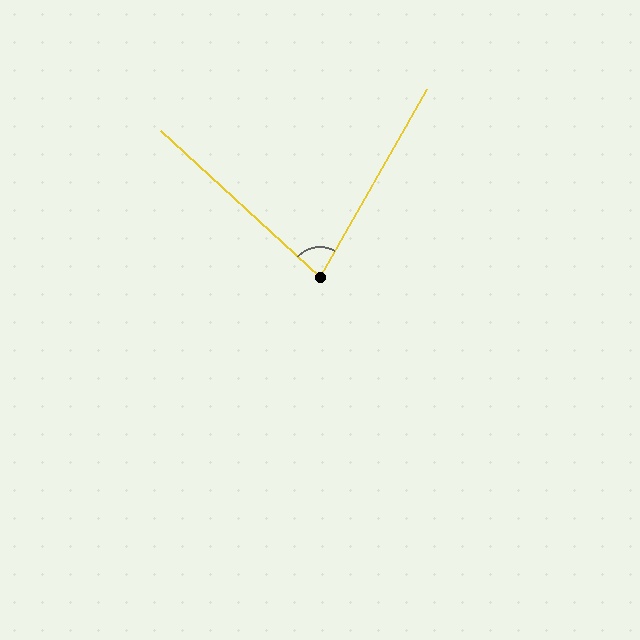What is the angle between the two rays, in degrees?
Approximately 77 degrees.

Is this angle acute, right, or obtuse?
It is acute.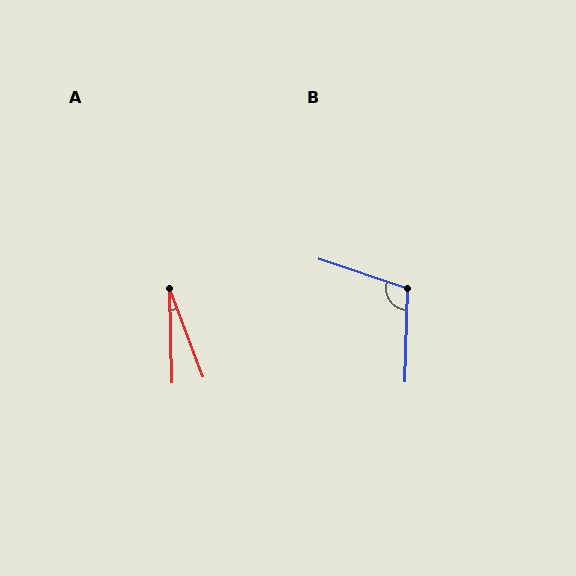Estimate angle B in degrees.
Approximately 107 degrees.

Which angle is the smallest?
A, at approximately 19 degrees.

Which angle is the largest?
B, at approximately 107 degrees.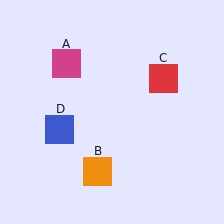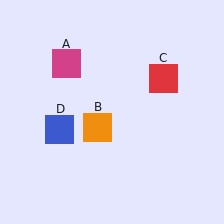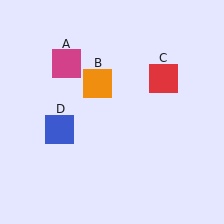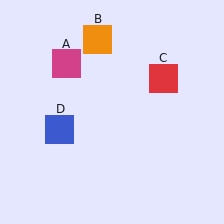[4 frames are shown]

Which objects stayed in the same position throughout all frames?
Magenta square (object A) and red square (object C) and blue square (object D) remained stationary.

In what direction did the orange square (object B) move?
The orange square (object B) moved up.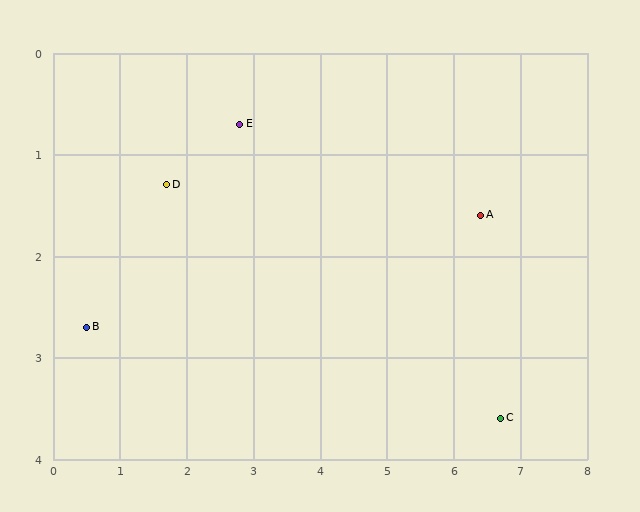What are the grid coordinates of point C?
Point C is at approximately (6.7, 3.6).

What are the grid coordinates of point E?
Point E is at approximately (2.8, 0.7).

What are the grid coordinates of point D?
Point D is at approximately (1.7, 1.3).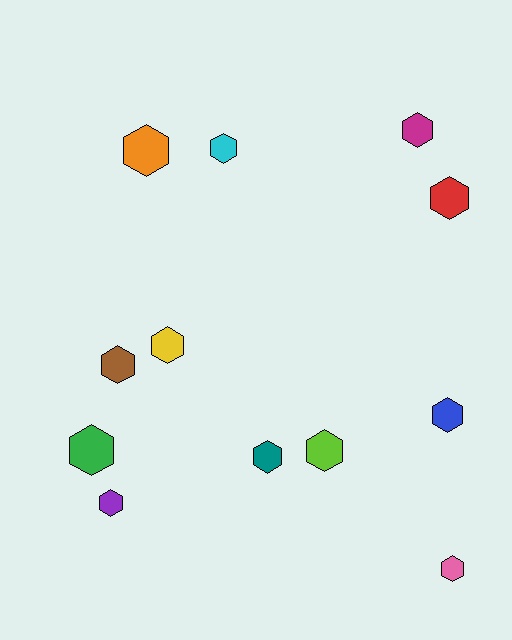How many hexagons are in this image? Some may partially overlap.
There are 12 hexagons.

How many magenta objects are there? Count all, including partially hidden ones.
There is 1 magenta object.